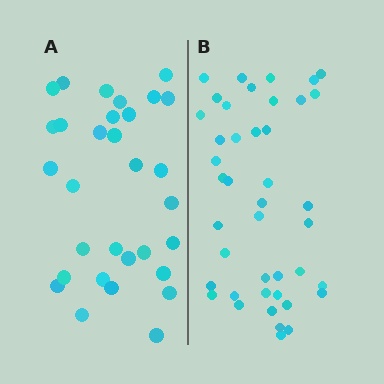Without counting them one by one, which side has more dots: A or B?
Region B (the right region) has more dots.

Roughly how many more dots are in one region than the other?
Region B has roughly 12 or so more dots than region A.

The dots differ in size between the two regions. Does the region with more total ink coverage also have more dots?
No. Region A has more total ink coverage because its dots are larger, but region B actually contains more individual dots. Total area can be misleading — the number of items is what matters here.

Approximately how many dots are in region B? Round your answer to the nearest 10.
About 40 dots. (The exact count is 42, which rounds to 40.)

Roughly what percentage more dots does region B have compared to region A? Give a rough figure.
About 35% more.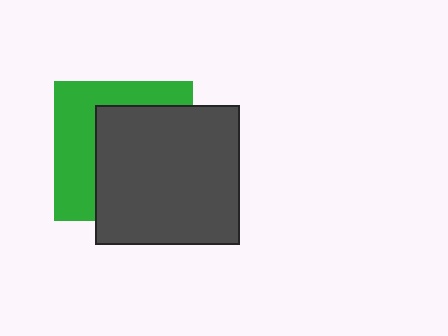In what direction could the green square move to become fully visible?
The green square could move left. That would shift it out from behind the dark gray rectangle entirely.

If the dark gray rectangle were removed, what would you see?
You would see the complete green square.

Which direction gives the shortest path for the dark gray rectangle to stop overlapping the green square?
Moving right gives the shortest separation.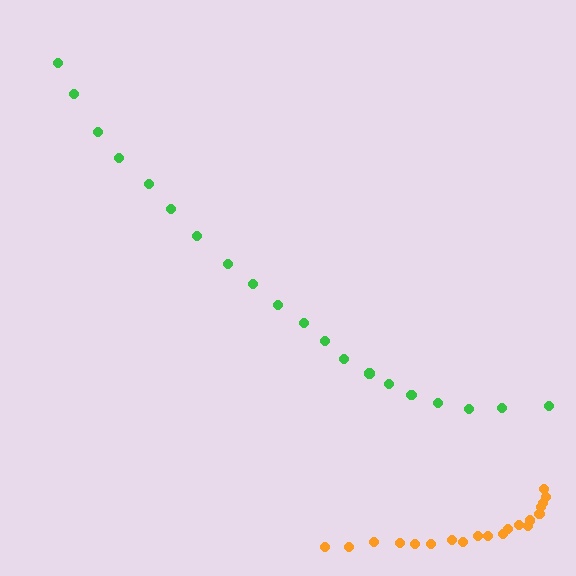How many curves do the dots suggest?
There are 2 distinct paths.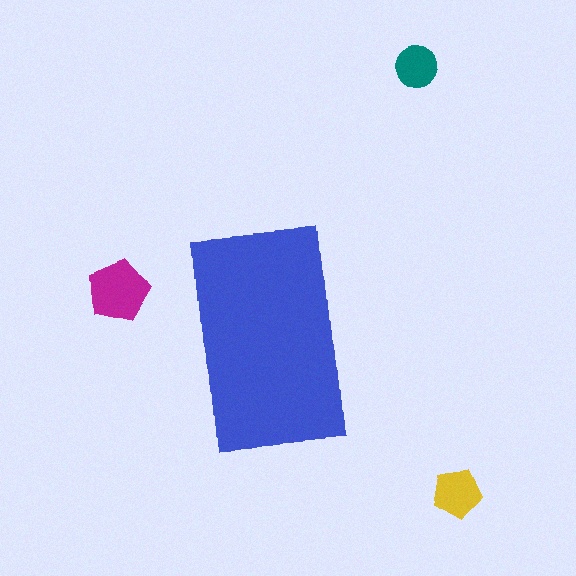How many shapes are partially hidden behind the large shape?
0 shapes are partially hidden.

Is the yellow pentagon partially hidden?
No, the yellow pentagon is fully visible.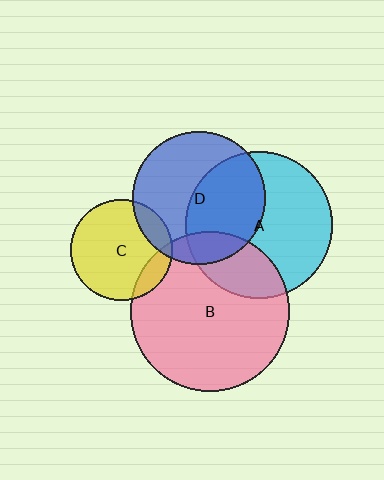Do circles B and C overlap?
Yes.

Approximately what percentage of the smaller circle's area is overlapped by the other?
Approximately 15%.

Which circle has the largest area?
Circle B (pink).